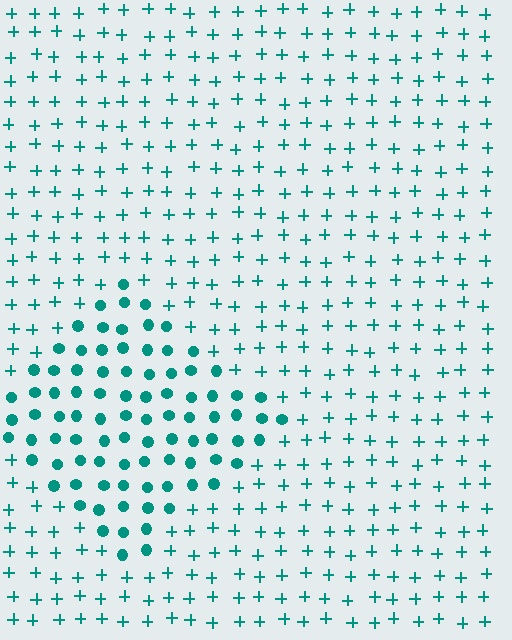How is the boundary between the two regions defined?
The boundary is defined by a change in element shape: circles inside vs. plus signs outside. All elements share the same color and spacing.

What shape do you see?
I see a diamond.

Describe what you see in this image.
The image is filled with small teal elements arranged in a uniform grid. A diamond-shaped region contains circles, while the surrounding area contains plus signs. The boundary is defined purely by the change in element shape.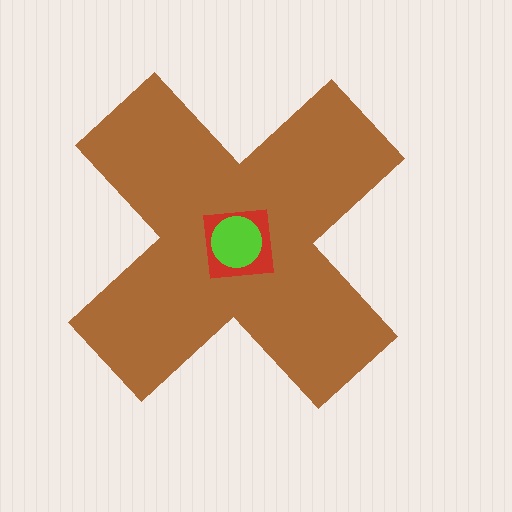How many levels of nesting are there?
3.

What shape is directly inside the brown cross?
The red square.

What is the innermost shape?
The lime circle.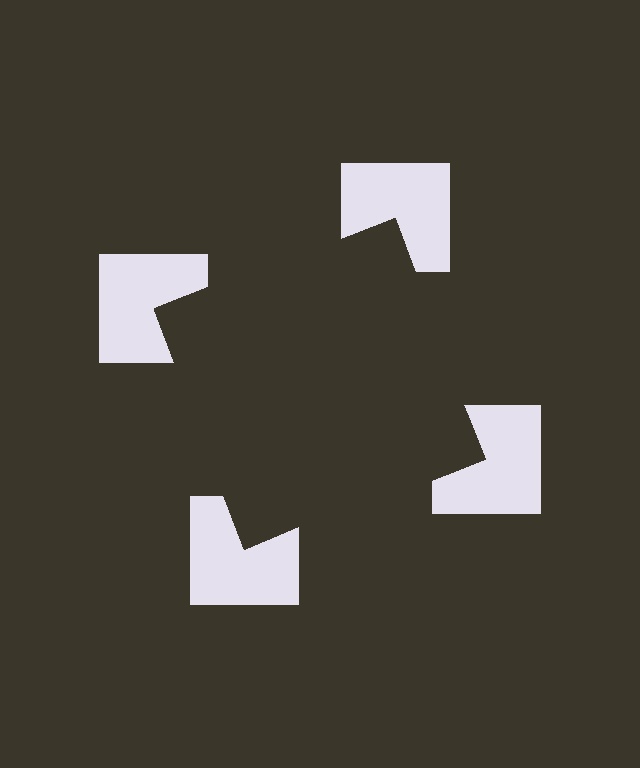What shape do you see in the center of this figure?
An illusory square — its edges are inferred from the aligned wedge cuts in the notched squares, not physically drawn.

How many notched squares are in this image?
There are 4 — one at each vertex of the illusory square.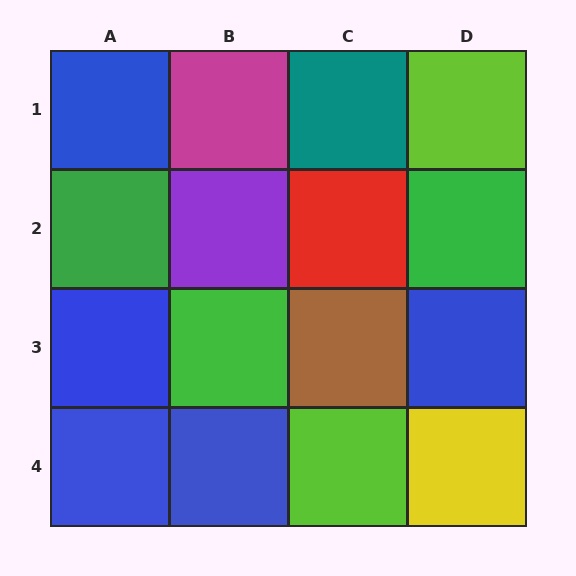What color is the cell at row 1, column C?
Teal.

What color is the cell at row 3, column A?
Blue.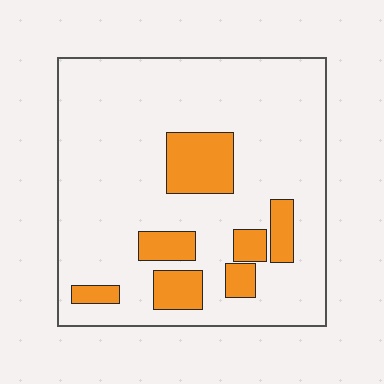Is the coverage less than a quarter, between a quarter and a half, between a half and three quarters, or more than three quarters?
Less than a quarter.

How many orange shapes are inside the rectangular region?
7.